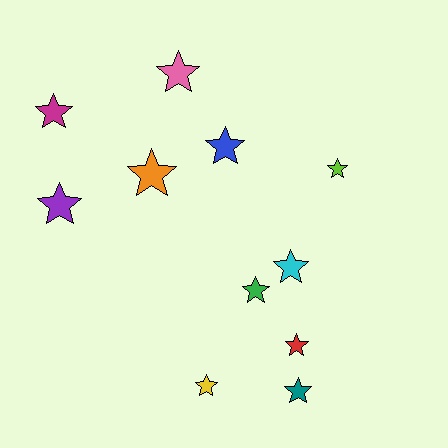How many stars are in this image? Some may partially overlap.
There are 11 stars.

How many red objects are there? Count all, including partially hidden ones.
There is 1 red object.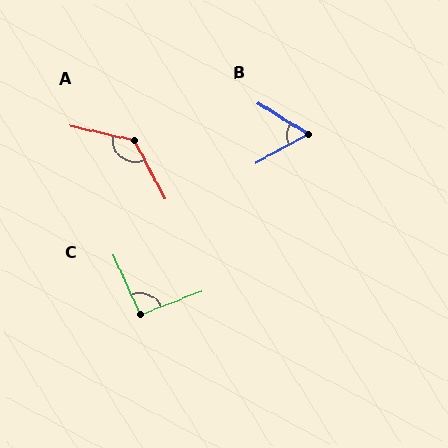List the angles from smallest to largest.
B (60°), C (93°), A (130°).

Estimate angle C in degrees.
Approximately 93 degrees.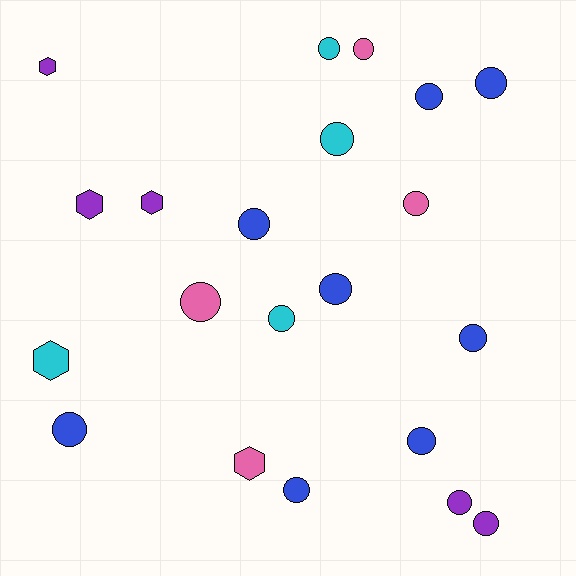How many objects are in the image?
There are 21 objects.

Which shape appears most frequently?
Circle, with 16 objects.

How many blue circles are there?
There are 8 blue circles.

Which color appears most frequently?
Blue, with 8 objects.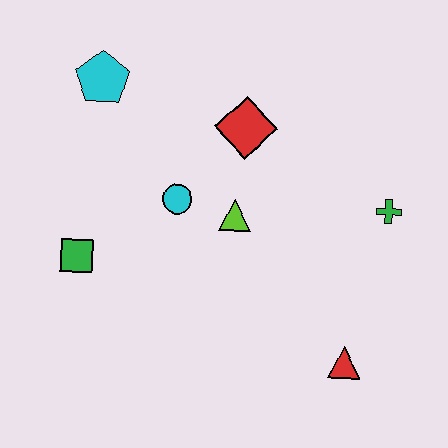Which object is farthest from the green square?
The green cross is farthest from the green square.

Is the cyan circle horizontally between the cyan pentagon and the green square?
No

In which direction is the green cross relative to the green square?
The green cross is to the right of the green square.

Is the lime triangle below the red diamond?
Yes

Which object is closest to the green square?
The cyan circle is closest to the green square.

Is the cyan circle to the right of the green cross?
No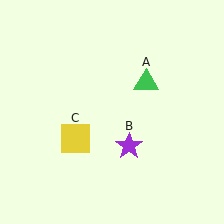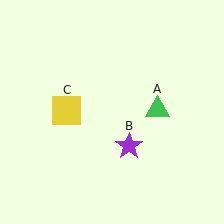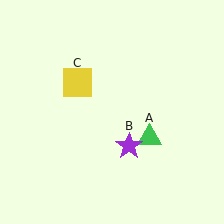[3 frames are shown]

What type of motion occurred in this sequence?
The green triangle (object A), yellow square (object C) rotated clockwise around the center of the scene.